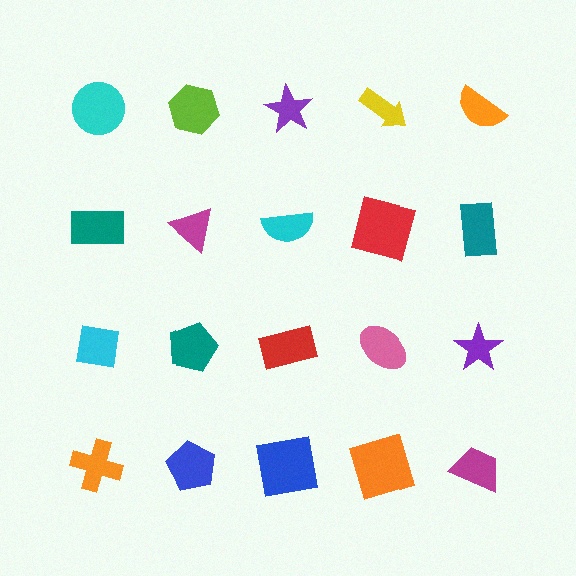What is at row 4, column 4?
An orange square.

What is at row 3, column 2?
A teal pentagon.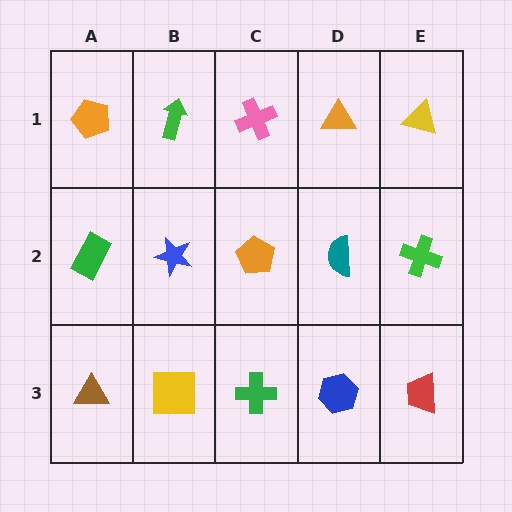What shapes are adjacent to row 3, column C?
An orange pentagon (row 2, column C), a yellow square (row 3, column B), a blue hexagon (row 3, column D).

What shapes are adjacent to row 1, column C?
An orange pentagon (row 2, column C), a green arrow (row 1, column B), an orange triangle (row 1, column D).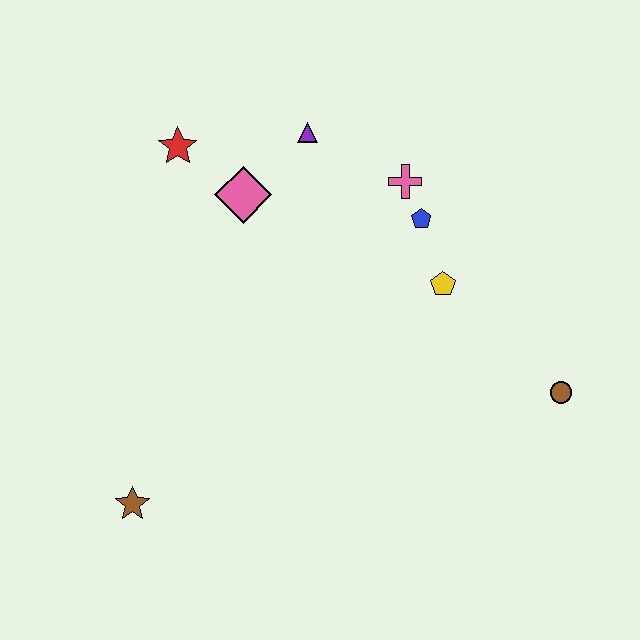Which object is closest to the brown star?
The pink diamond is closest to the brown star.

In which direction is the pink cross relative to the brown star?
The pink cross is above the brown star.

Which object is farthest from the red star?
The brown circle is farthest from the red star.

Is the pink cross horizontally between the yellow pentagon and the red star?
Yes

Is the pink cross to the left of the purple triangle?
No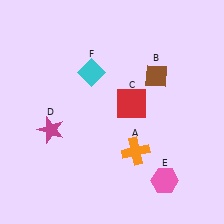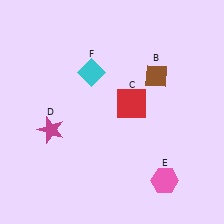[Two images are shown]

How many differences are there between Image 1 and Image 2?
There is 1 difference between the two images.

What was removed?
The orange cross (A) was removed in Image 2.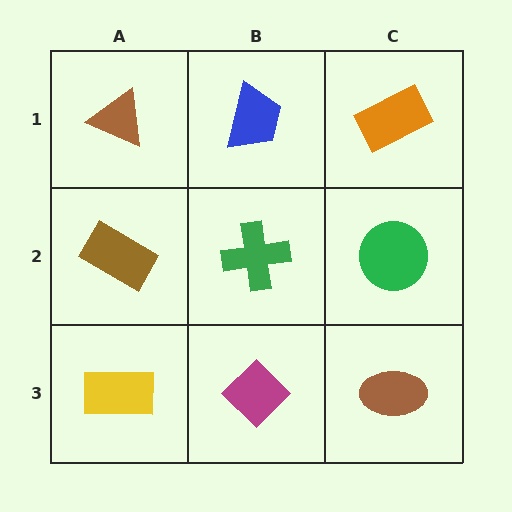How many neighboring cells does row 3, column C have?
2.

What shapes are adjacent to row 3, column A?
A brown rectangle (row 2, column A), a magenta diamond (row 3, column B).